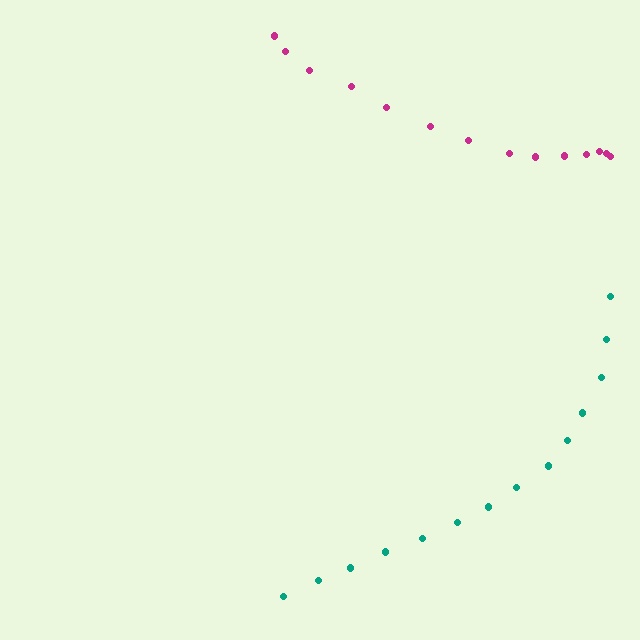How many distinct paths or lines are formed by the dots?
There are 2 distinct paths.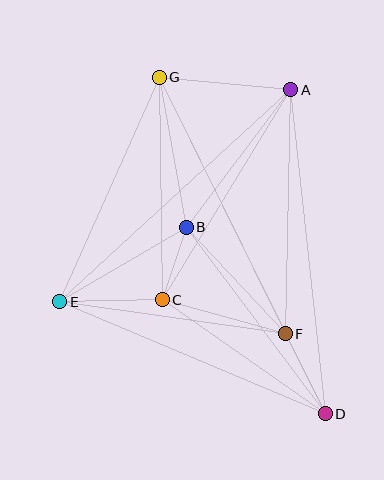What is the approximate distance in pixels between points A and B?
The distance between A and B is approximately 173 pixels.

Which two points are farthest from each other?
Points D and G are farthest from each other.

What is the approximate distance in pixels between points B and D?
The distance between B and D is approximately 232 pixels.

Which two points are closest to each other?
Points B and C are closest to each other.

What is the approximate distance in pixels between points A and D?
The distance between A and D is approximately 326 pixels.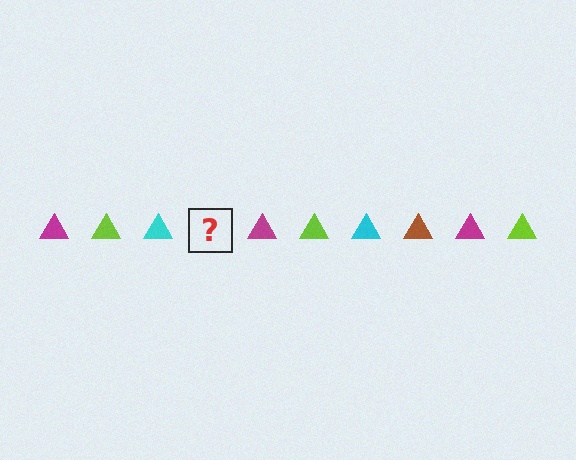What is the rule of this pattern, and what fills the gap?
The rule is that the pattern cycles through magenta, lime, cyan, brown triangles. The gap should be filled with a brown triangle.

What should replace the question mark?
The question mark should be replaced with a brown triangle.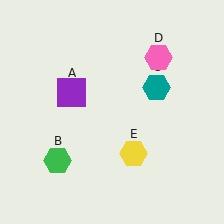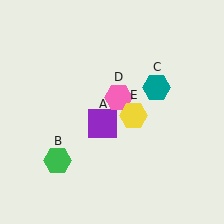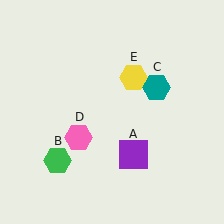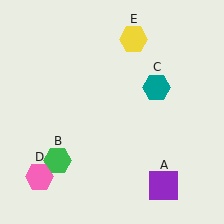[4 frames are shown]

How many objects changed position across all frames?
3 objects changed position: purple square (object A), pink hexagon (object D), yellow hexagon (object E).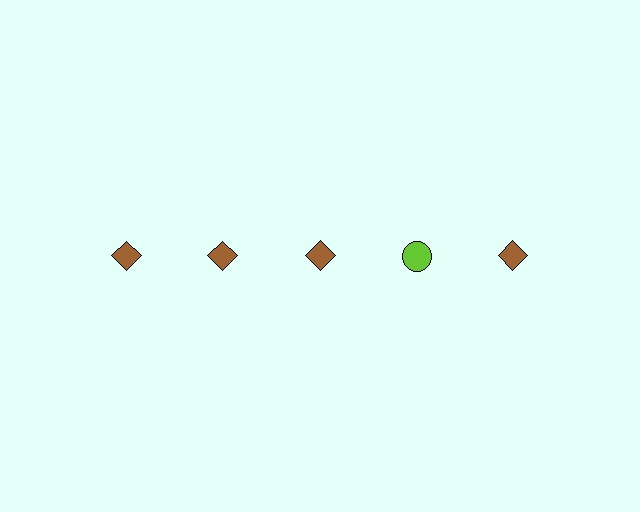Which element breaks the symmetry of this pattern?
The lime circle in the top row, second from right column breaks the symmetry. All other shapes are brown diamonds.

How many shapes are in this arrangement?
There are 5 shapes arranged in a grid pattern.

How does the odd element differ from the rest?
It differs in both color (lime instead of brown) and shape (circle instead of diamond).